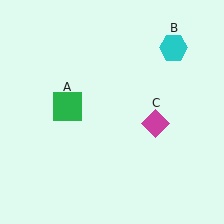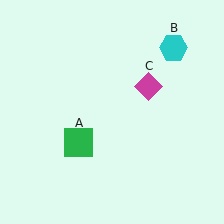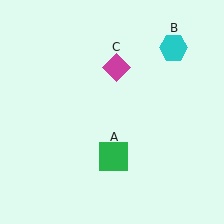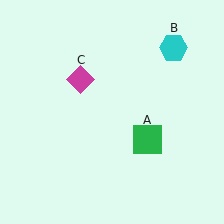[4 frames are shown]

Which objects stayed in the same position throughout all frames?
Cyan hexagon (object B) remained stationary.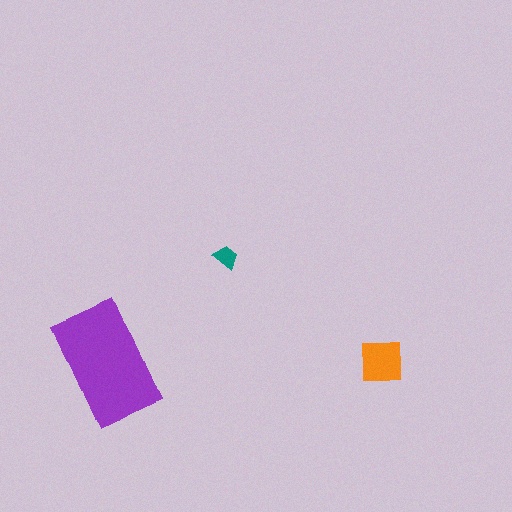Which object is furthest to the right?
The orange square is rightmost.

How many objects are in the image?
There are 3 objects in the image.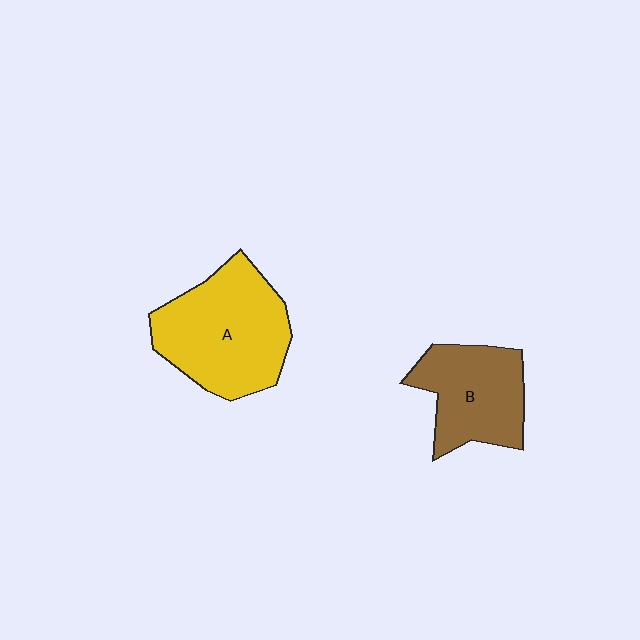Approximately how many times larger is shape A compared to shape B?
Approximately 1.4 times.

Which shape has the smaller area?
Shape B (brown).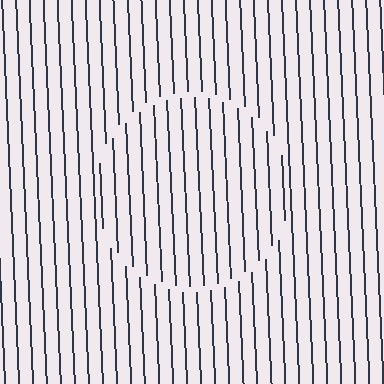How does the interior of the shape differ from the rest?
The interior of the shape contains the same grating, shifted by half a period — the contour is defined by the phase discontinuity where line-ends from the inner and outer gratings abut.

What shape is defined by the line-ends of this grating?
An illusory circle. The interior of the shape contains the same grating, shifted by half a period — the contour is defined by the phase discontinuity where line-ends from the inner and outer gratings abut.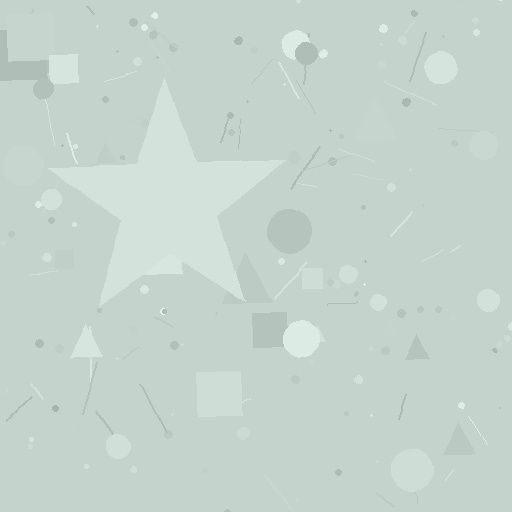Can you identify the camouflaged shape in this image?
The camouflaged shape is a star.